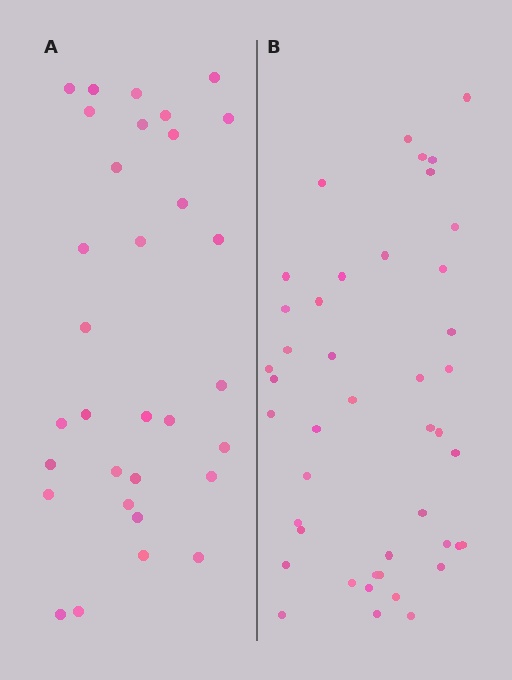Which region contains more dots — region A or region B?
Region B (the right region) has more dots.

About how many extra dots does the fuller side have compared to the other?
Region B has roughly 12 or so more dots than region A.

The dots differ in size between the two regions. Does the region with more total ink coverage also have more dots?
No. Region A has more total ink coverage because its dots are larger, but region B actually contains more individual dots. Total area can be misleading — the number of items is what matters here.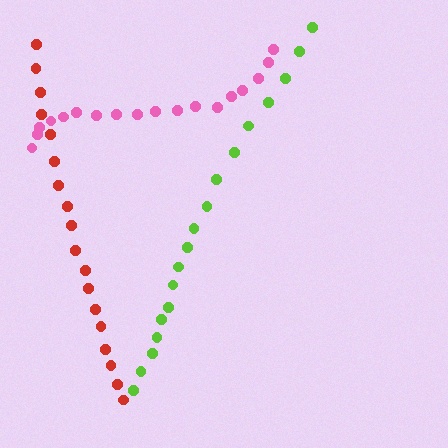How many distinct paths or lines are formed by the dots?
There are 3 distinct paths.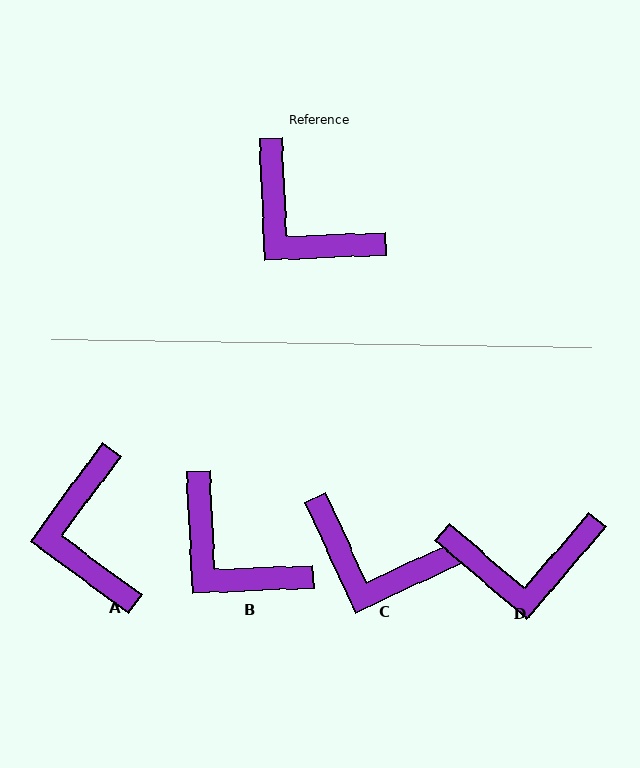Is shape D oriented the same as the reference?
No, it is off by about 47 degrees.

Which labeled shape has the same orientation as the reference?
B.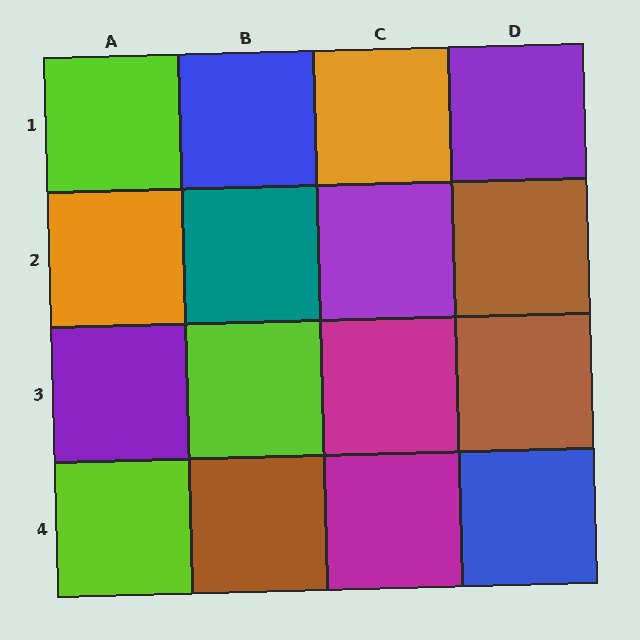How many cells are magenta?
2 cells are magenta.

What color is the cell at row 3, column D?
Brown.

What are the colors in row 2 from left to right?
Orange, teal, purple, brown.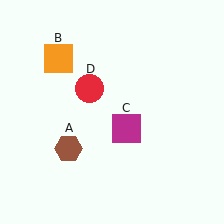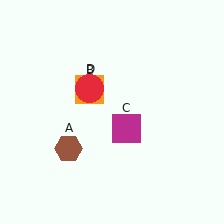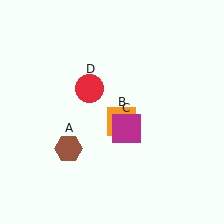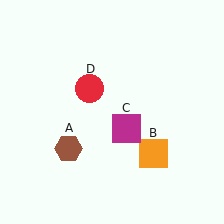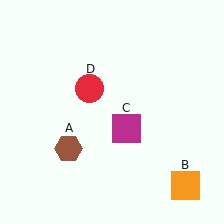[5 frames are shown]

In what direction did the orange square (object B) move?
The orange square (object B) moved down and to the right.